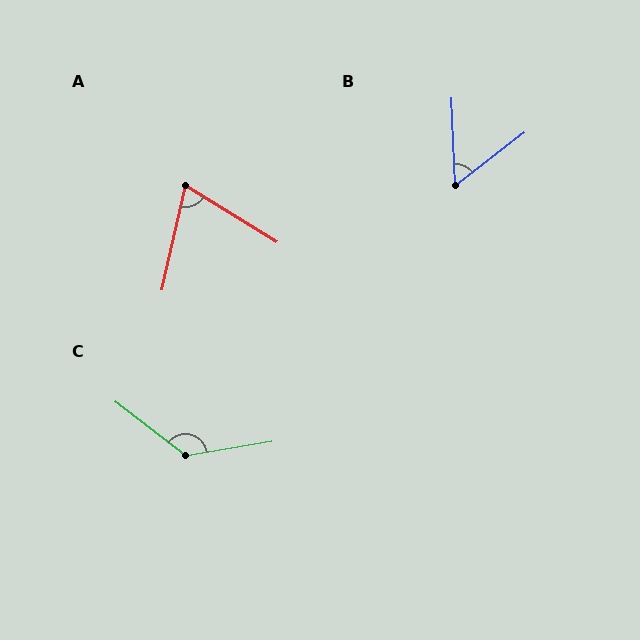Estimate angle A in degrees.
Approximately 71 degrees.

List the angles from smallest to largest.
B (55°), A (71°), C (133°).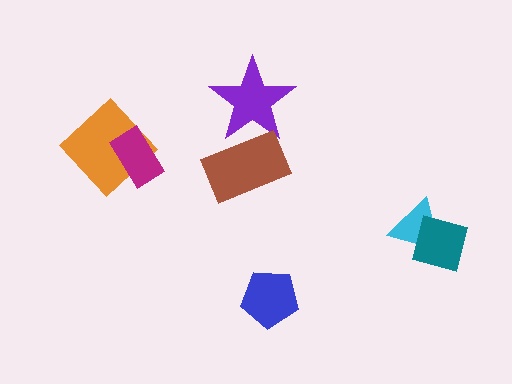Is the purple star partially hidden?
Yes, it is partially covered by another shape.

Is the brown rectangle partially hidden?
No, no other shape covers it.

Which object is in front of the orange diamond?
The magenta rectangle is in front of the orange diamond.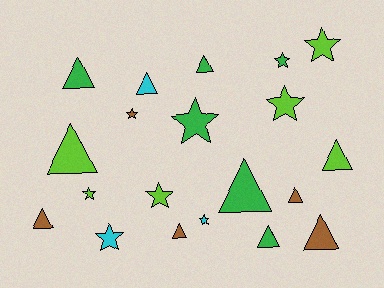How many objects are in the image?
There are 20 objects.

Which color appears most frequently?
Lime, with 6 objects.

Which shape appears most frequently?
Triangle, with 11 objects.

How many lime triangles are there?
There are 2 lime triangles.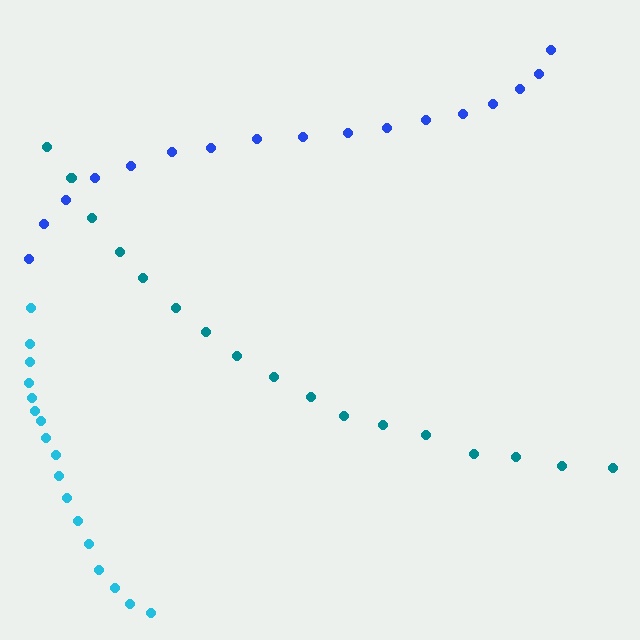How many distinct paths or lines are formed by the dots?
There are 3 distinct paths.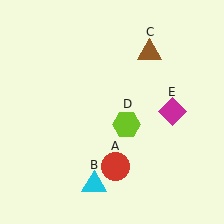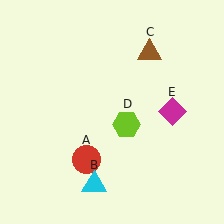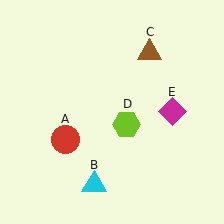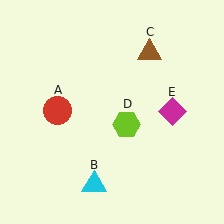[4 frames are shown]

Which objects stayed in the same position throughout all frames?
Cyan triangle (object B) and brown triangle (object C) and lime hexagon (object D) and magenta diamond (object E) remained stationary.